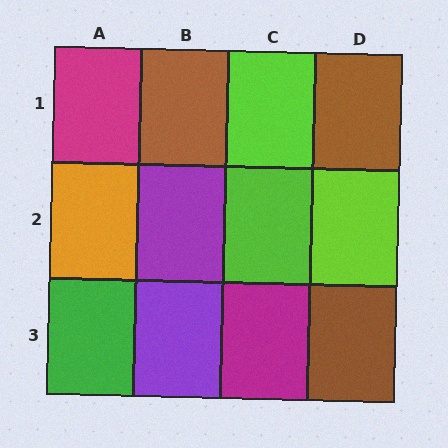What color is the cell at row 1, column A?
Magenta.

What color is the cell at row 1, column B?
Brown.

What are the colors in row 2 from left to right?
Orange, purple, lime, lime.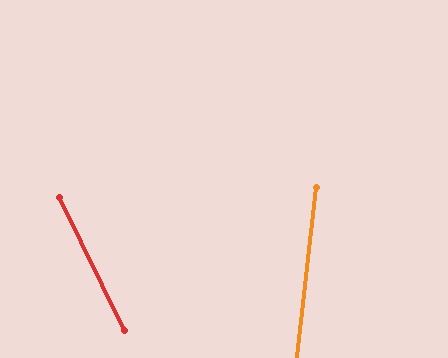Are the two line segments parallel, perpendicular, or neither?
Neither parallel nor perpendicular — they differ by about 33°.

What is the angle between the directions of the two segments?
Approximately 33 degrees.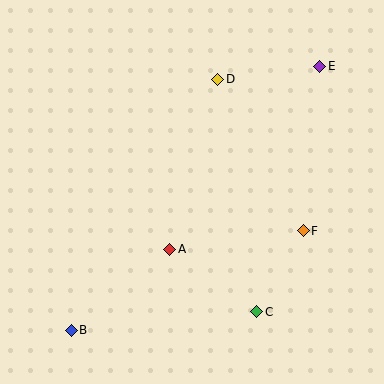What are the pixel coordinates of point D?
Point D is at (218, 79).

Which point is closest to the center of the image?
Point A at (170, 249) is closest to the center.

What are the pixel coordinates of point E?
Point E is at (320, 66).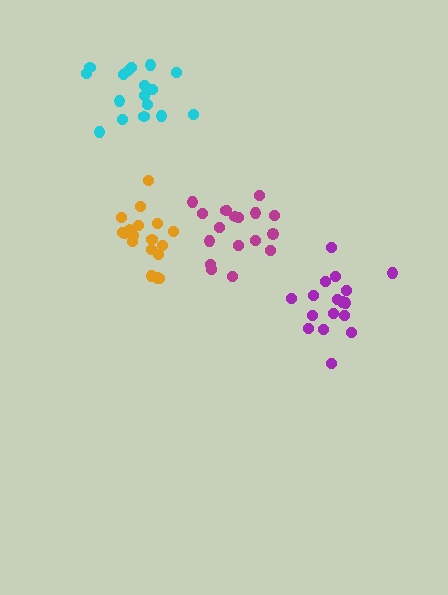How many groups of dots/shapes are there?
There are 4 groups.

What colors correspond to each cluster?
The clusters are colored: purple, magenta, orange, cyan.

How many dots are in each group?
Group 1: 17 dots, Group 2: 18 dots, Group 3: 18 dots, Group 4: 17 dots (70 total).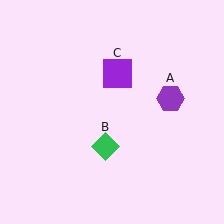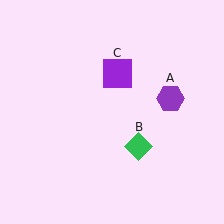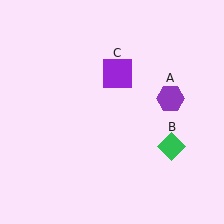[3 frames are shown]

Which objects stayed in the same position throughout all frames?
Purple hexagon (object A) and purple square (object C) remained stationary.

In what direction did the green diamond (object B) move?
The green diamond (object B) moved right.